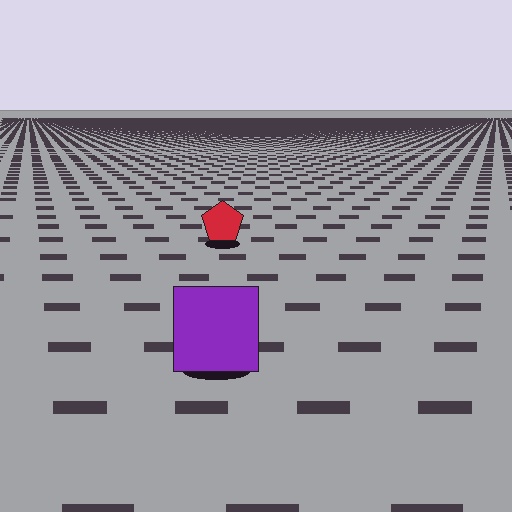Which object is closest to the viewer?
The purple square is closest. The texture marks near it are larger and more spread out.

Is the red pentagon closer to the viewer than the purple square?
No. The purple square is closer — you can tell from the texture gradient: the ground texture is coarser near it.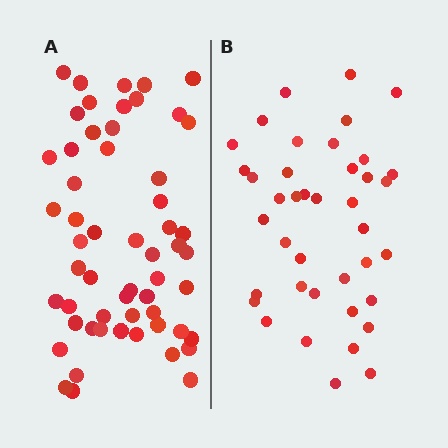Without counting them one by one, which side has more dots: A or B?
Region A (the left region) has more dots.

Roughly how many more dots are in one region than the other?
Region A has approximately 15 more dots than region B.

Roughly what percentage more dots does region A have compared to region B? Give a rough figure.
About 40% more.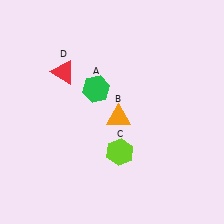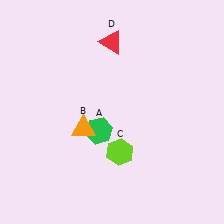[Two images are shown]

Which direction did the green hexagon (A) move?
The green hexagon (A) moved down.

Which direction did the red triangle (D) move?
The red triangle (D) moved right.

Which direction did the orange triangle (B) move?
The orange triangle (B) moved left.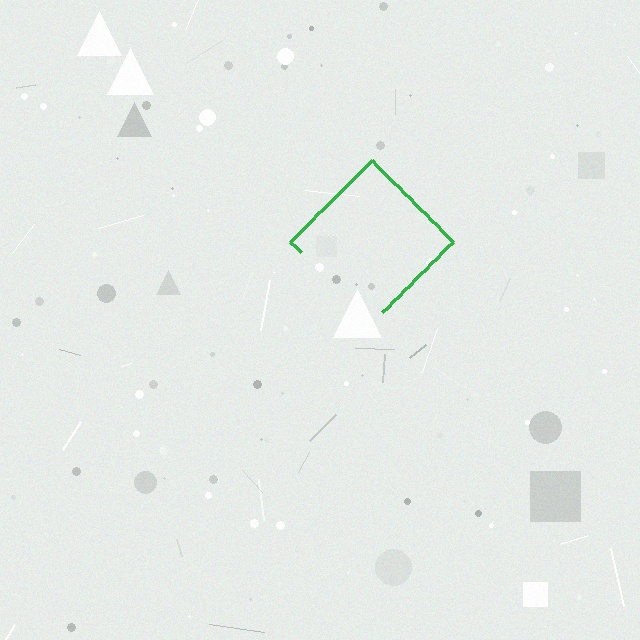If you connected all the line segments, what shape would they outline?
They would outline a diamond.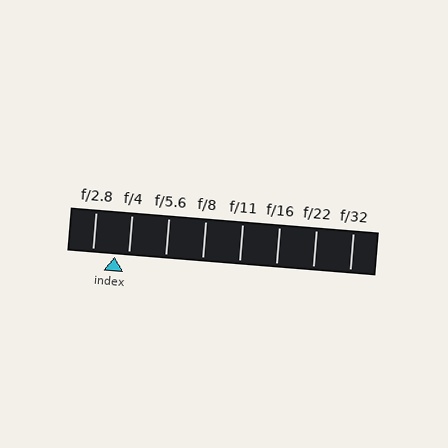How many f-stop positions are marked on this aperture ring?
There are 8 f-stop positions marked.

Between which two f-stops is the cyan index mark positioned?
The index mark is between f/2.8 and f/4.